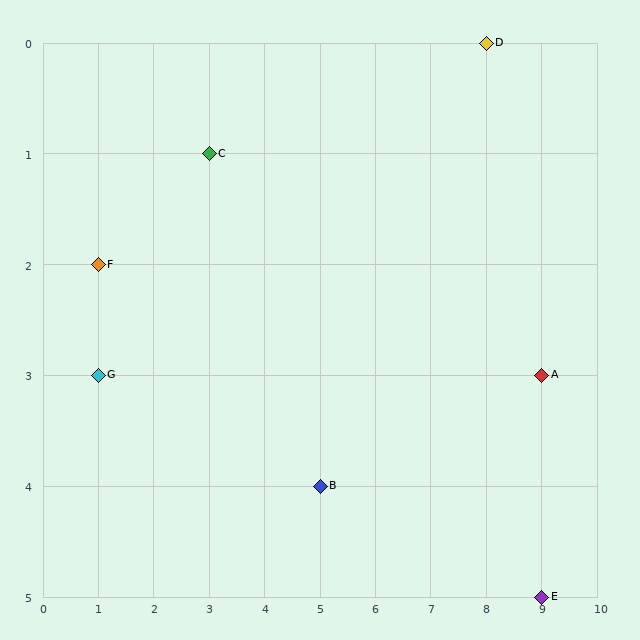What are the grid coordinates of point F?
Point F is at grid coordinates (1, 2).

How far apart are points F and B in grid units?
Points F and B are 4 columns and 2 rows apart (about 4.5 grid units diagonally).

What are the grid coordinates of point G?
Point G is at grid coordinates (1, 3).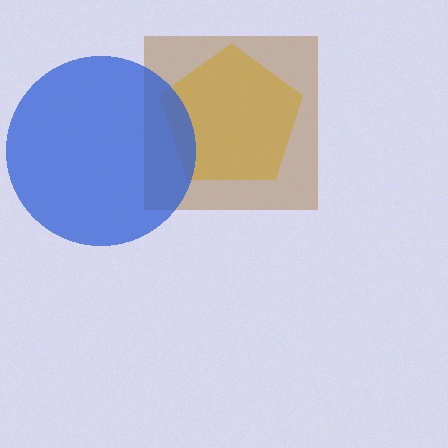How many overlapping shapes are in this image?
There are 3 overlapping shapes in the image.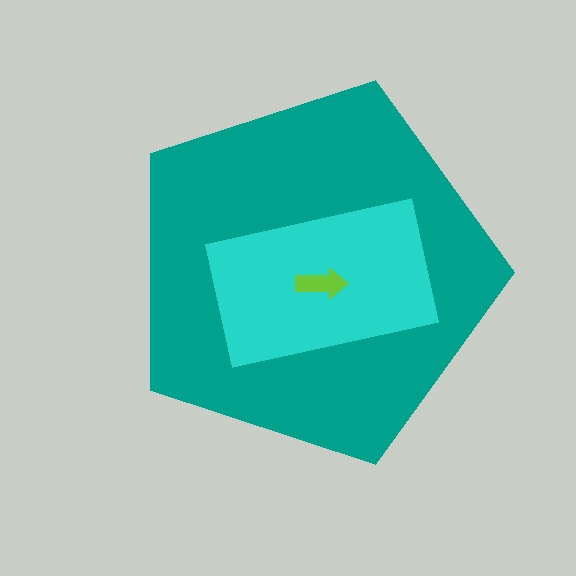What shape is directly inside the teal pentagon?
The cyan rectangle.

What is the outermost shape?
The teal pentagon.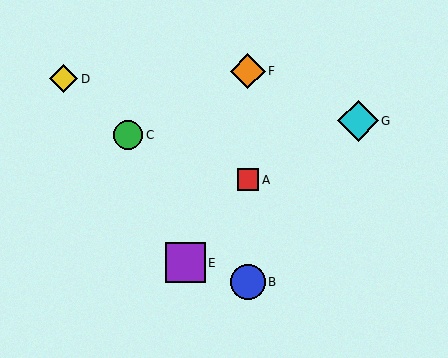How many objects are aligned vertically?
3 objects (A, B, F) are aligned vertically.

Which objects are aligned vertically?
Objects A, B, F are aligned vertically.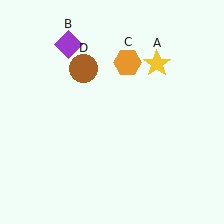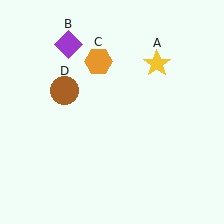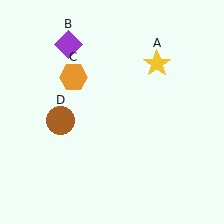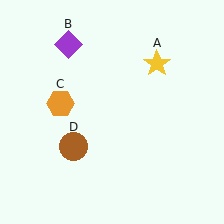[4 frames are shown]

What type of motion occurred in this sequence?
The orange hexagon (object C), brown circle (object D) rotated counterclockwise around the center of the scene.